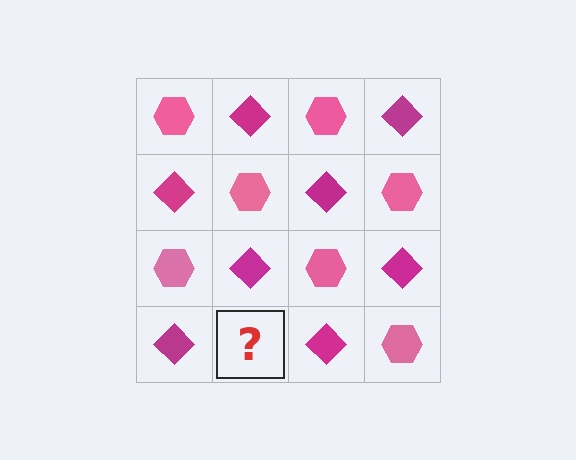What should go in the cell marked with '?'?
The missing cell should contain a pink hexagon.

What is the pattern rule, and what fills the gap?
The rule is that it alternates pink hexagon and magenta diamond in a checkerboard pattern. The gap should be filled with a pink hexagon.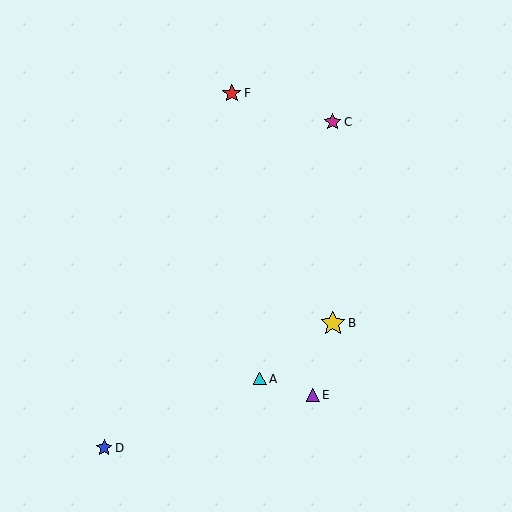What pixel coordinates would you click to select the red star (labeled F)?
Click at (232, 93) to select the red star F.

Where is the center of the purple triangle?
The center of the purple triangle is at (313, 395).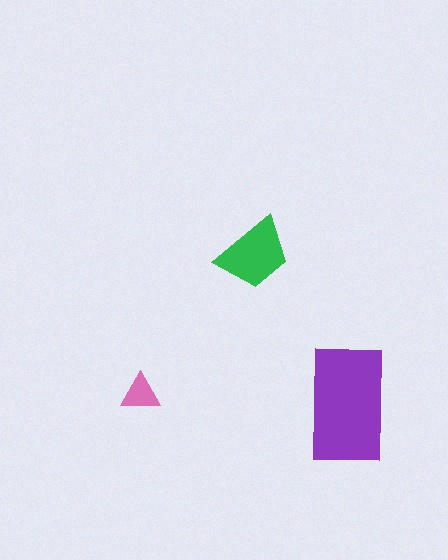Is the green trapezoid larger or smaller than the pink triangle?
Larger.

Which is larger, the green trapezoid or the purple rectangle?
The purple rectangle.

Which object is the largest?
The purple rectangle.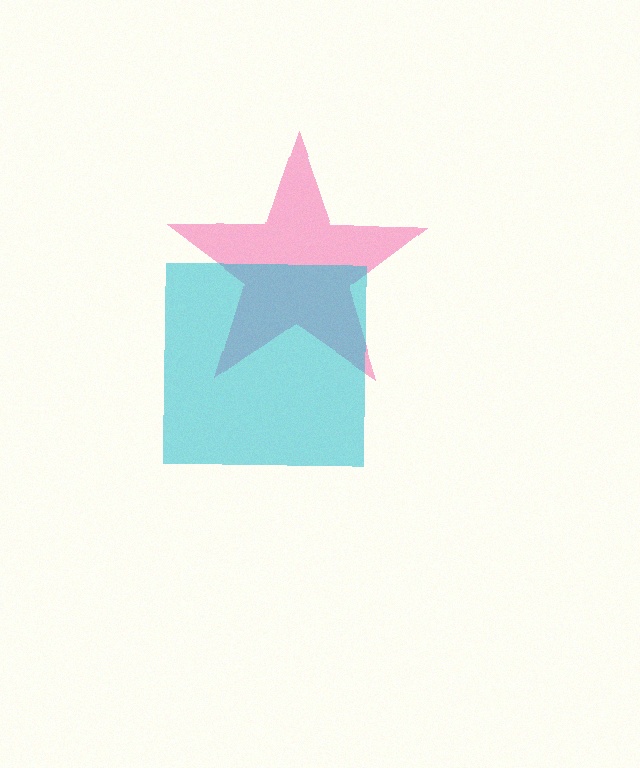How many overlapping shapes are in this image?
There are 2 overlapping shapes in the image.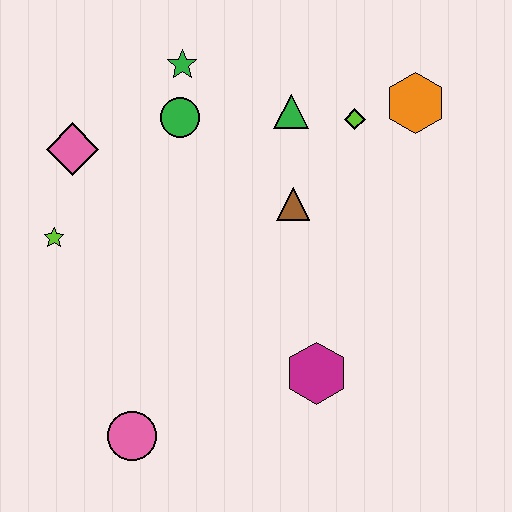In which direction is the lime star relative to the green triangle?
The lime star is to the left of the green triangle.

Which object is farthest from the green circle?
The pink circle is farthest from the green circle.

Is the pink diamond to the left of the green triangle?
Yes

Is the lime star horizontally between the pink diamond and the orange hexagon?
No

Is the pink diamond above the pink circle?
Yes